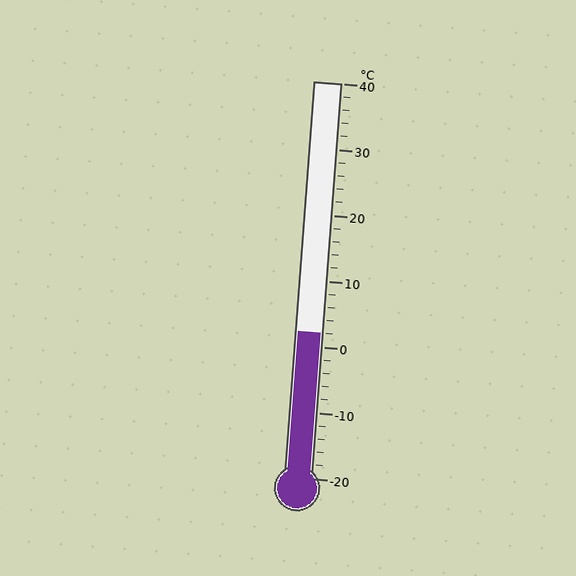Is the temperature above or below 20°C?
The temperature is below 20°C.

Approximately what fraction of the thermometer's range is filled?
The thermometer is filled to approximately 35% of its range.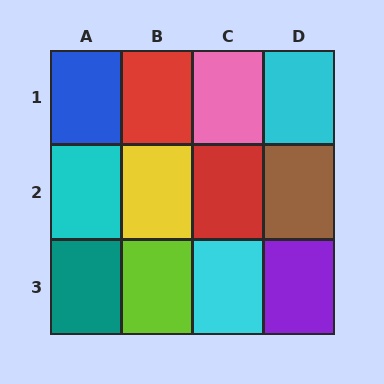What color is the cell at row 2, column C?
Red.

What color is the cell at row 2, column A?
Cyan.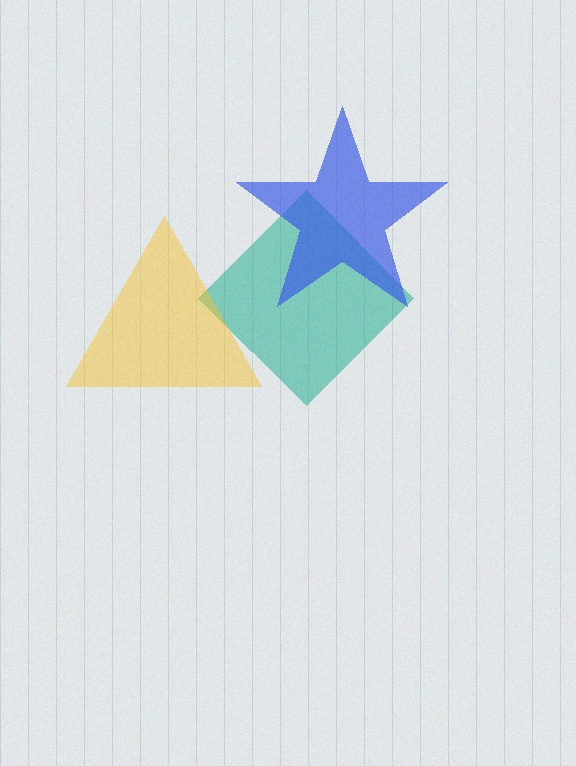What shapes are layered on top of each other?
The layered shapes are: a teal diamond, a blue star, a yellow triangle.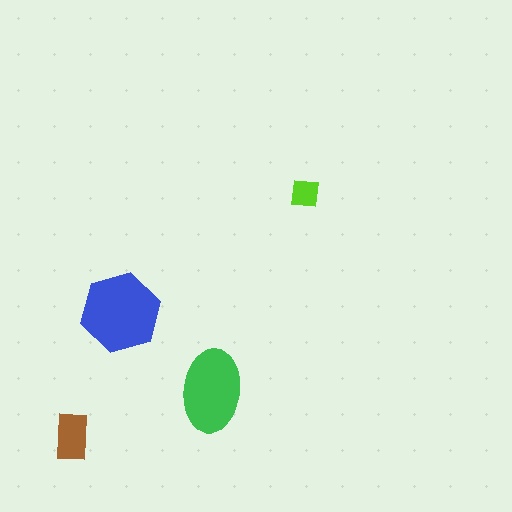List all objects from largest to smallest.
The blue hexagon, the green ellipse, the brown rectangle, the lime square.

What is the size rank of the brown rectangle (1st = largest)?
3rd.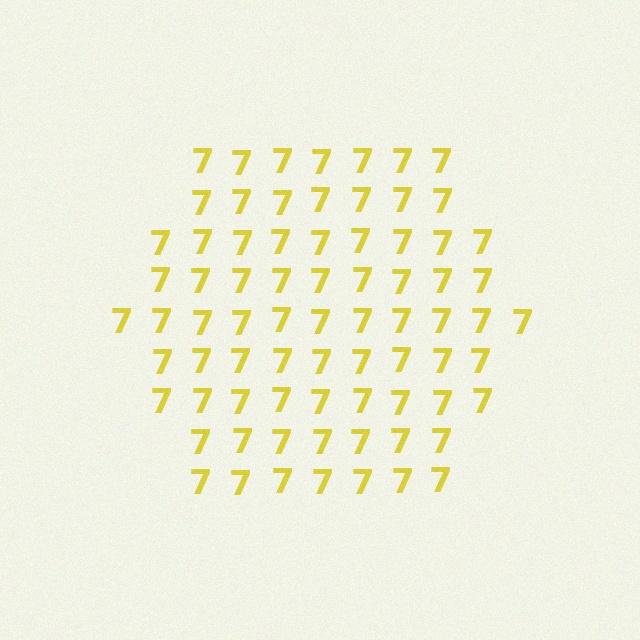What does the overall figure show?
The overall figure shows a hexagon.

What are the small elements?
The small elements are digit 7's.